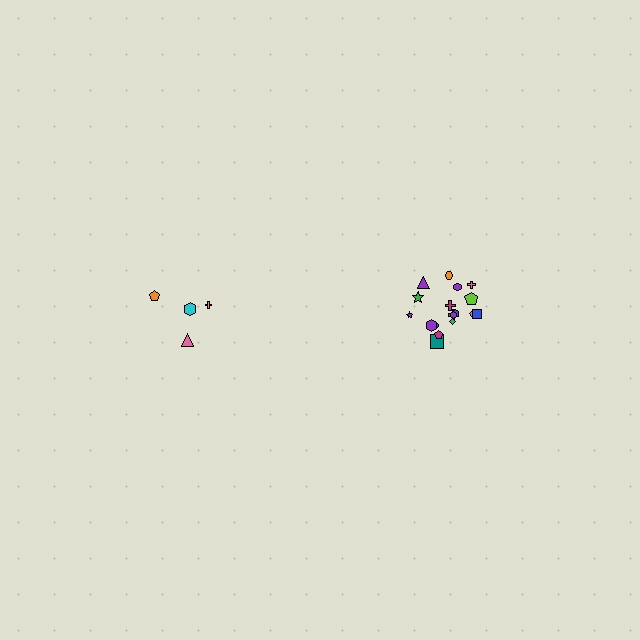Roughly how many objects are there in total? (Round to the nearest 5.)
Roughly 20 objects in total.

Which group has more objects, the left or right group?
The right group.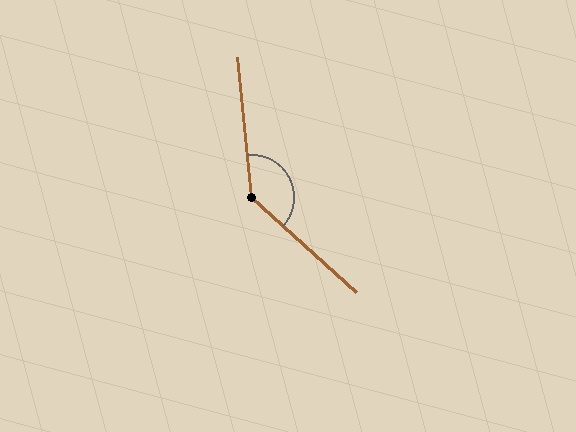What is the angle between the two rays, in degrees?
Approximately 138 degrees.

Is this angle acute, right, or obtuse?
It is obtuse.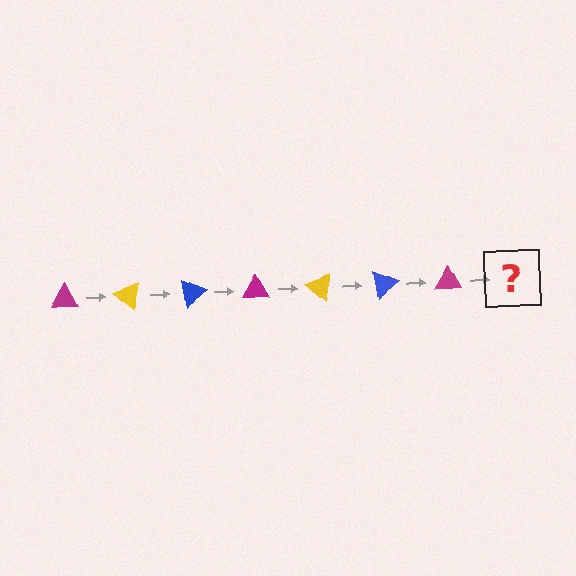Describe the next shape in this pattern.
It should be a yellow triangle, rotated 280 degrees from the start.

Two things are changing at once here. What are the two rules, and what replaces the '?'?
The two rules are that it rotates 40 degrees each step and the color cycles through magenta, yellow, and blue. The '?' should be a yellow triangle, rotated 280 degrees from the start.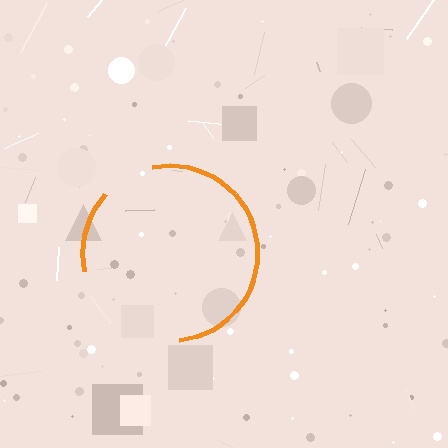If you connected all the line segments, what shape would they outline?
They would outline a circle.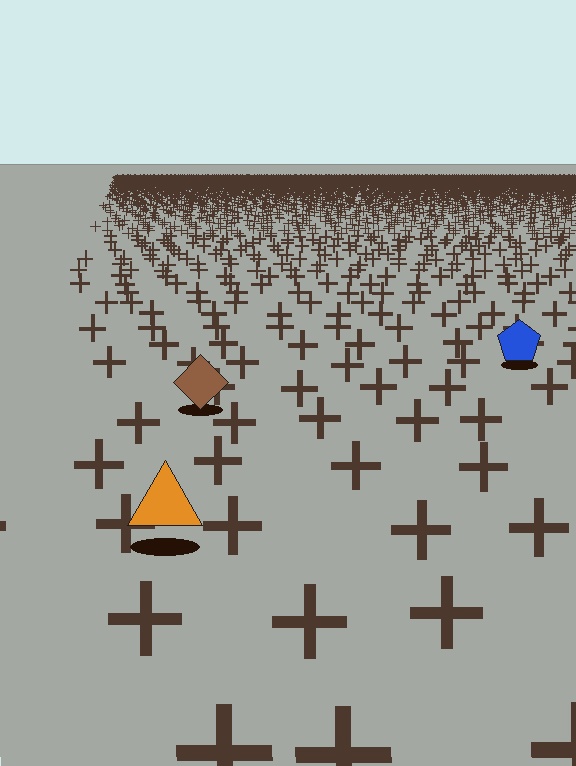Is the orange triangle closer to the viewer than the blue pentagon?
Yes. The orange triangle is closer — you can tell from the texture gradient: the ground texture is coarser near it.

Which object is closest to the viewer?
The orange triangle is closest. The texture marks near it are larger and more spread out.